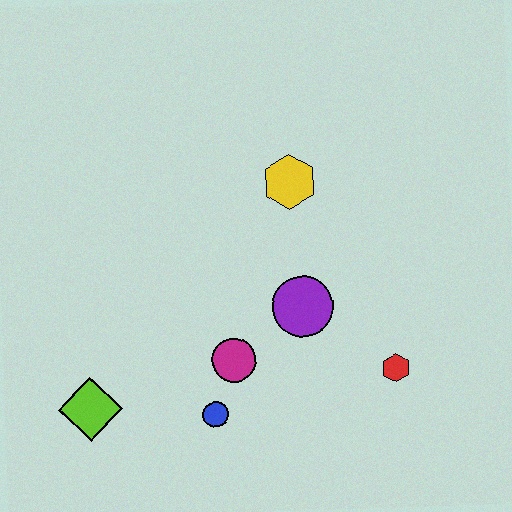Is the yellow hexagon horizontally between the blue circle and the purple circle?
Yes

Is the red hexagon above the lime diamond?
Yes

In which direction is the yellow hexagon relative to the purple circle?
The yellow hexagon is above the purple circle.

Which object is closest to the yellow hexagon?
The purple circle is closest to the yellow hexagon.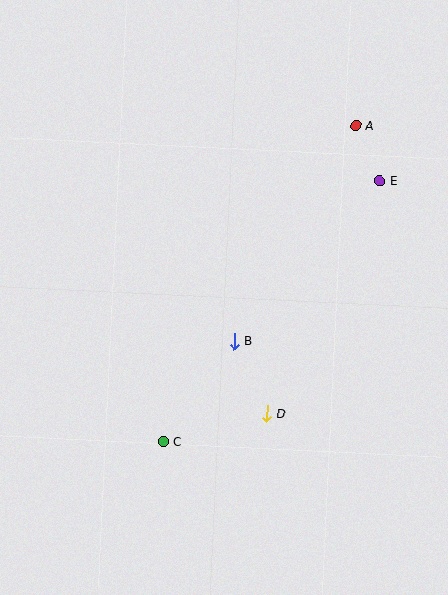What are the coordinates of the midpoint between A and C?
The midpoint between A and C is at (260, 283).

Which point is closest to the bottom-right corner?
Point D is closest to the bottom-right corner.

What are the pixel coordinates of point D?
Point D is at (267, 413).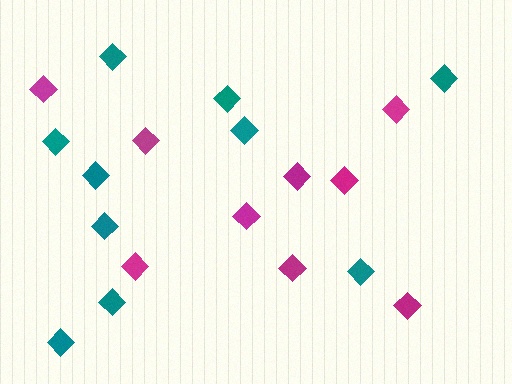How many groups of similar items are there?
There are 2 groups: one group of teal diamonds (10) and one group of magenta diamonds (9).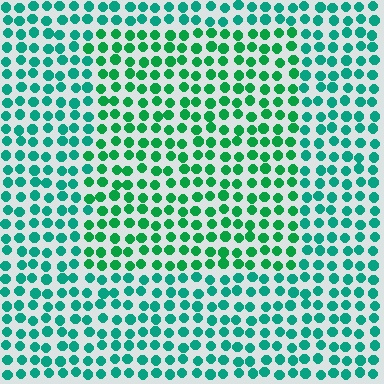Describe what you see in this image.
The image is filled with small teal elements in a uniform arrangement. A rectangle-shaped region is visible where the elements are tinted to a slightly different hue, forming a subtle color boundary.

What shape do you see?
I see a rectangle.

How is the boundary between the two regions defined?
The boundary is defined purely by a slight shift in hue (about 26 degrees). Spacing, size, and orientation are identical on both sides.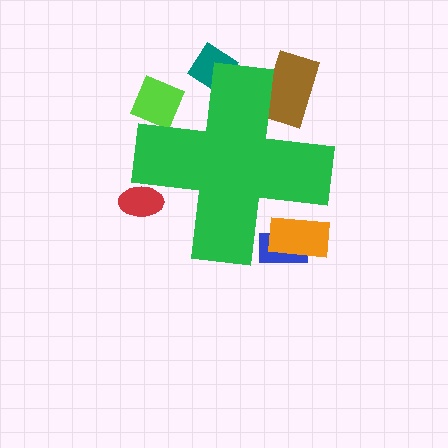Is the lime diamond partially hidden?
Yes, the lime diamond is partially hidden behind the green cross.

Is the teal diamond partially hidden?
Yes, the teal diamond is partially hidden behind the green cross.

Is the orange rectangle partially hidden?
Yes, the orange rectangle is partially hidden behind the green cross.